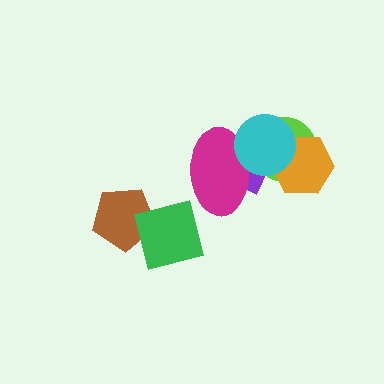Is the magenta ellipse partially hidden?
Yes, it is partially covered by another shape.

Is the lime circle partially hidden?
Yes, it is partially covered by another shape.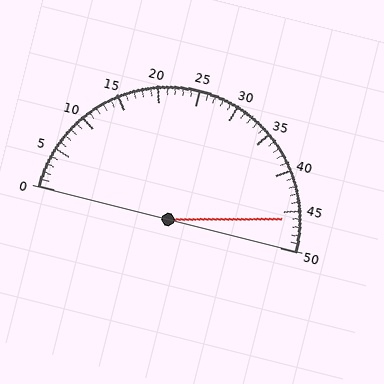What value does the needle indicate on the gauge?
The needle indicates approximately 46.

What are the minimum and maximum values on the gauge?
The gauge ranges from 0 to 50.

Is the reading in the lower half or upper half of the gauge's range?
The reading is in the upper half of the range (0 to 50).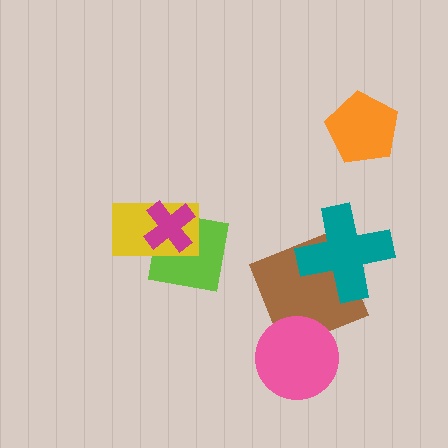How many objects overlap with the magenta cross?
2 objects overlap with the magenta cross.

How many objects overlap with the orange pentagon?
0 objects overlap with the orange pentagon.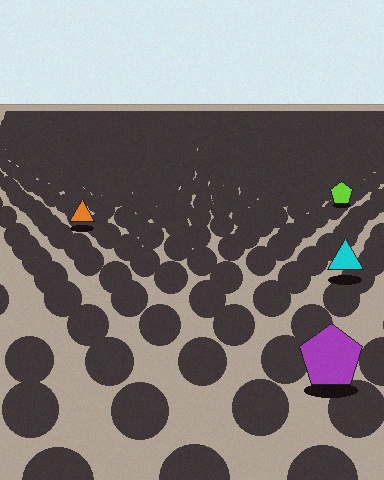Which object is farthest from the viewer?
The lime pentagon is farthest from the viewer. It appears smaller and the ground texture around it is denser.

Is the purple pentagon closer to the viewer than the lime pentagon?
Yes. The purple pentagon is closer — you can tell from the texture gradient: the ground texture is coarser near it.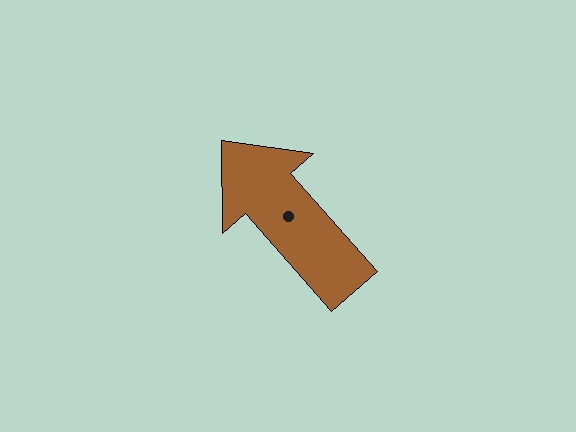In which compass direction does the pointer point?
Northwest.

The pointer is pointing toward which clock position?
Roughly 11 o'clock.